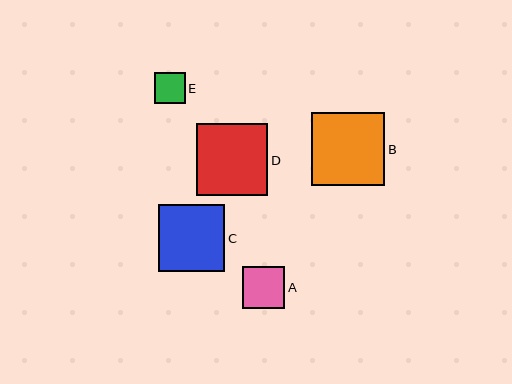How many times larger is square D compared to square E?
Square D is approximately 2.3 times the size of square E.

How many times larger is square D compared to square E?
Square D is approximately 2.3 times the size of square E.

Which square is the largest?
Square B is the largest with a size of approximately 74 pixels.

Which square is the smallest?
Square E is the smallest with a size of approximately 31 pixels.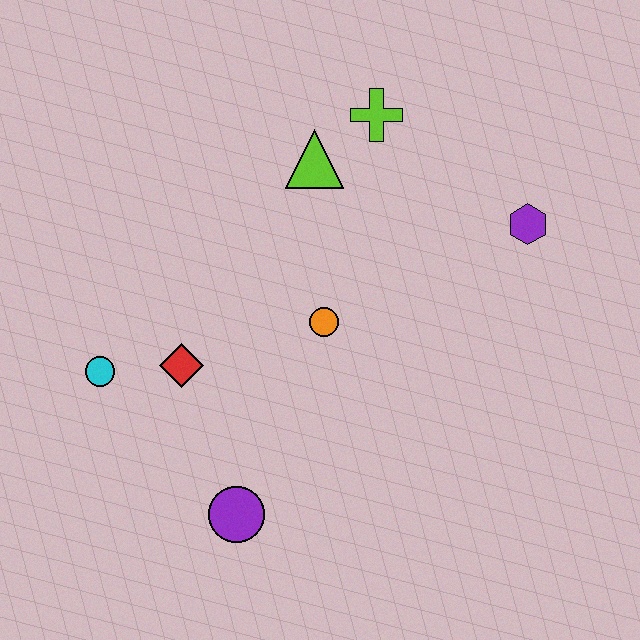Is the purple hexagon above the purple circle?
Yes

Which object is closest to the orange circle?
The red diamond is closest to the orange circle.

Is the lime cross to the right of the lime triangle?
Yes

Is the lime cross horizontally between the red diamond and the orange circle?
No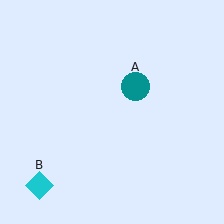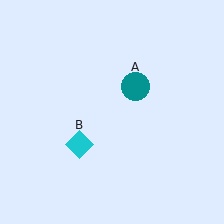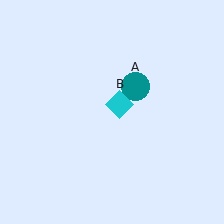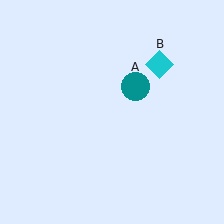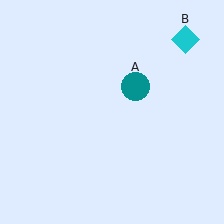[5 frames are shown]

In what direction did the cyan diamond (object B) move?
The cyan diamond (object B) moved up and to the right.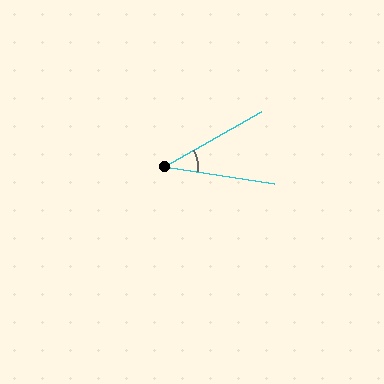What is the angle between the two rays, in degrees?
Approximately 38 degrees.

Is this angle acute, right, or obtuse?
It is acute.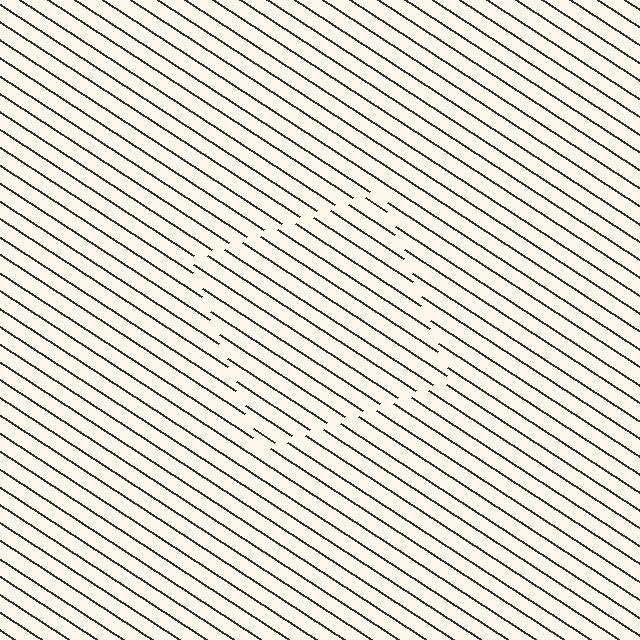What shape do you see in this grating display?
An illusory square. The interior of the shape contains the same grating, shifted by half a period — the contour is defined by the phase discontinuity where line-ends from the inner and outer gratings abut.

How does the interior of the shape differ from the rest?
The interior of the shape contains the same grating, shifted by half a period — the contour is defined by the phase discontinuity where line-ends from the inner and outer gratings abut.